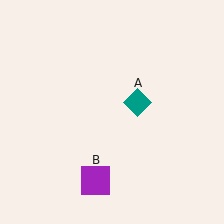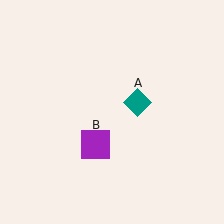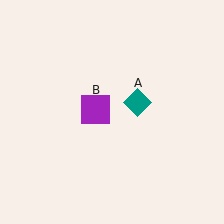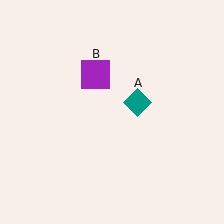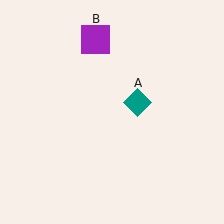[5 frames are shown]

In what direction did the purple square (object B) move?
The purple square (object B) moved up.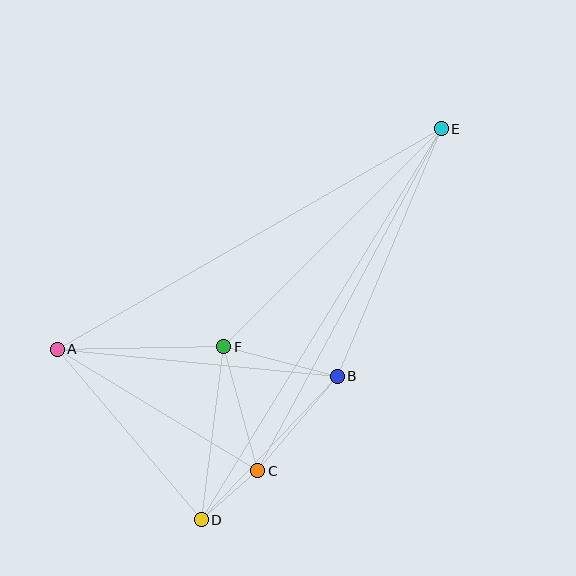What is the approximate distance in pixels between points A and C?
The distance between A and C is approximately 234 pixels.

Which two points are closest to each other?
Points C and D are closest to each other.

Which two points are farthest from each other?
Points D and E are farthest from each other.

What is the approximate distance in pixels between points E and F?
The distance between E and F is approximately 308 pixels.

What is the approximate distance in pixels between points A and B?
The distance between A and B is approximately 281 pixels.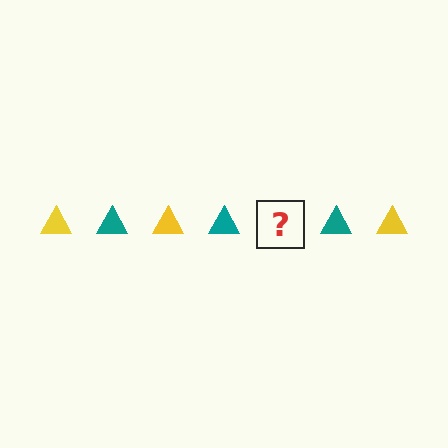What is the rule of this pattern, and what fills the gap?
The rule is that the pattern cycles through yellow, teal triangles. The gap should be filled with a yellow triangle.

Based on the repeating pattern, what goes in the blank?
The blank should be a yellow triangle.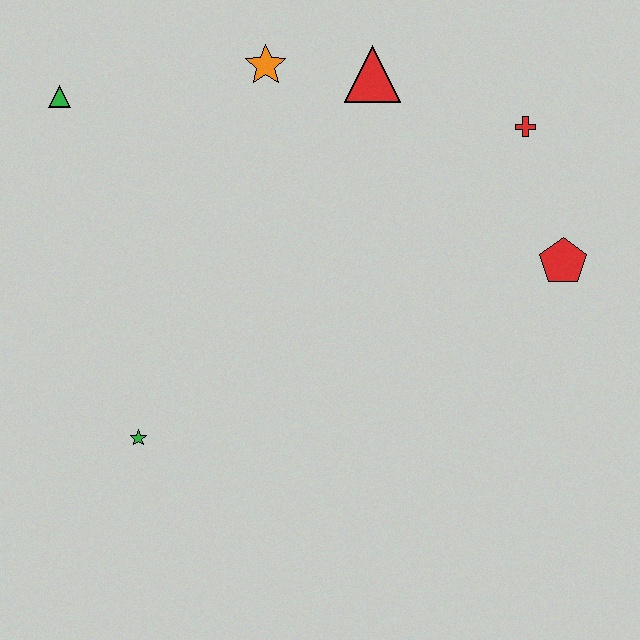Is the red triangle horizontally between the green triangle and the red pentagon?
Yes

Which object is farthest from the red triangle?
The green star is farthest from the red triangle.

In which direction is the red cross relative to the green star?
The red cross is to the right of the green star.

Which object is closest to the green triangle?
The orange star is closest to the green triangle.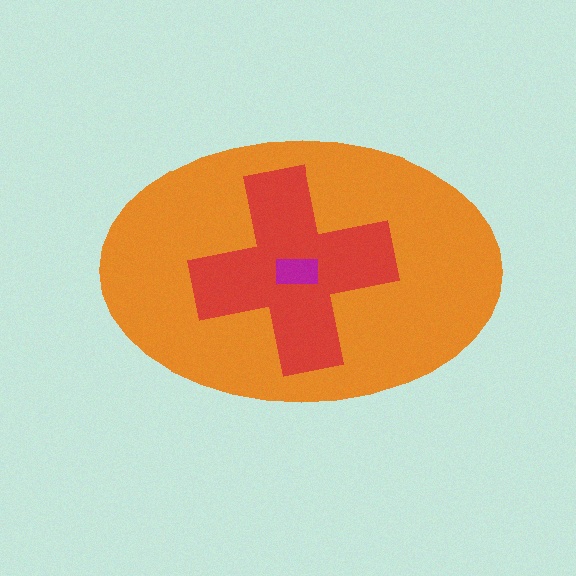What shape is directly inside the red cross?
The magenta rectangle.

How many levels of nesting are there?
3.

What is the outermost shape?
The orange ellipse.